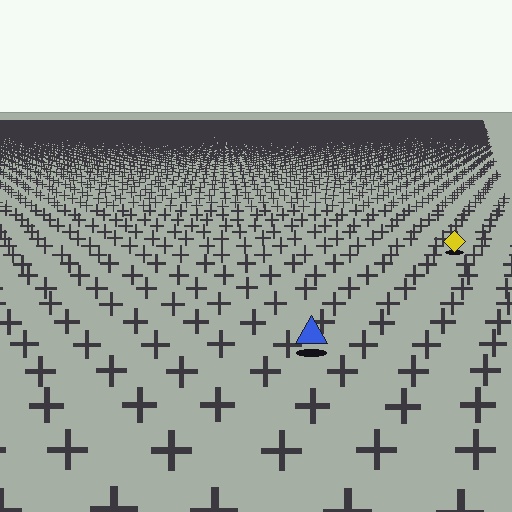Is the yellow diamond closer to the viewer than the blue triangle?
No. The blue triangle is closer — you can tell from the texture gradient: the ground texture is coarser near it.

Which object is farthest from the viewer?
The yellow diamond is farthest from the viewer. It appears smaller and the ground texture around it is denser.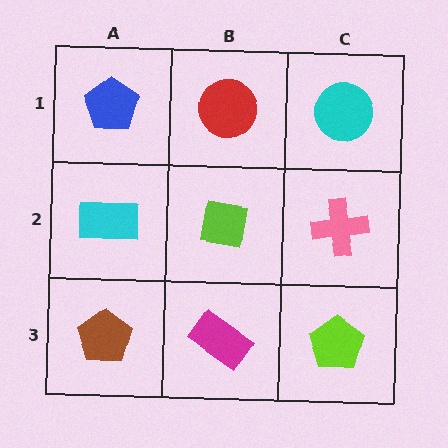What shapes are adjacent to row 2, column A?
A blue pentagon (row 1, column A), a brown pentagon (row 3, column A), a lime square (row 2, column B).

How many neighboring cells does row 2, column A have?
3.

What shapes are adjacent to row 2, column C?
A cyan circle (row 1, column C), a lime pentagon (row 3, column C), a lime square (row 2, column B).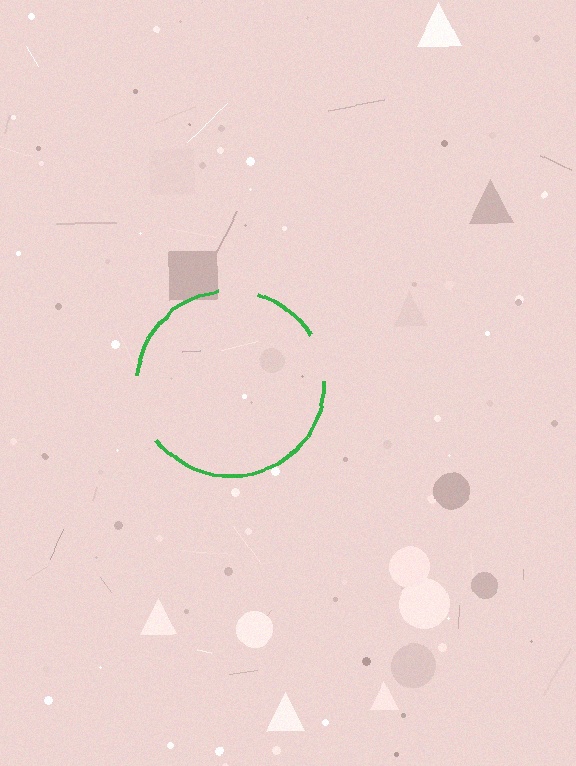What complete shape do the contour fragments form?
The contour fragments form a circle.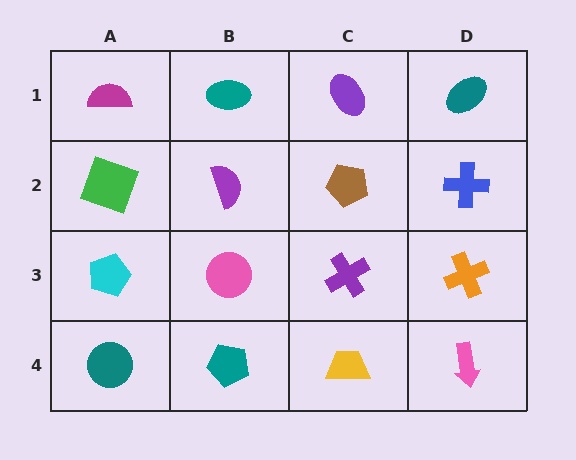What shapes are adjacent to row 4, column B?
A pink circle (row 3, column B), a teal circle (row 4, column A), a yellow trapezoid (row 4, column C).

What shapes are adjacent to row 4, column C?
A purple cross (row 3, column C), a teal pentagon (row 4, column B), a pink arrow (row 4, column D).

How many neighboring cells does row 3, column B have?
4.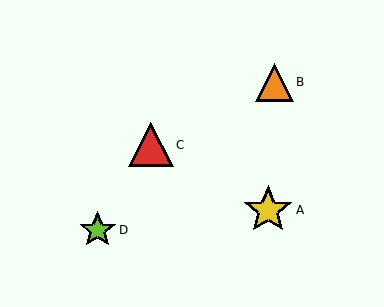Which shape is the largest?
The yellow star (labeled A) is the largest.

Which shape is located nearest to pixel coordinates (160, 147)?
The red triangle (labeled C) at (151, 145) is nearest to that location.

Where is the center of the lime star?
The center of the lime star is at (98, 230).